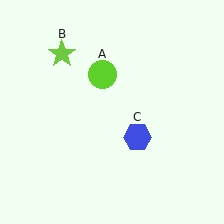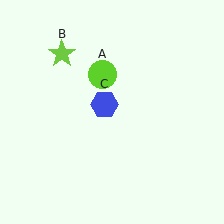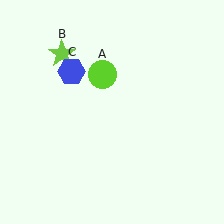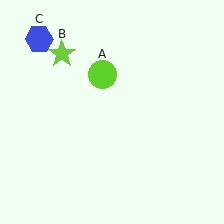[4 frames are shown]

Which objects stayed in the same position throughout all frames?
Lime circle (object A) and lime star (object B) remained stationary.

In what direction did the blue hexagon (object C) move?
The blue hexagon (object C) moved up and to the left.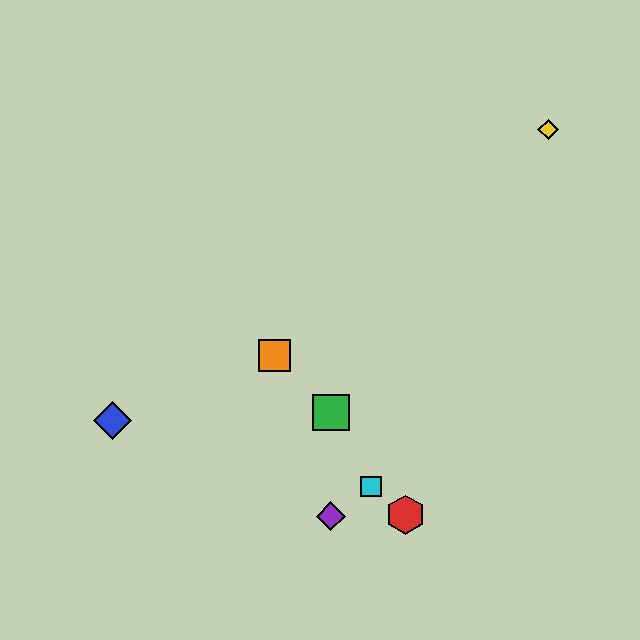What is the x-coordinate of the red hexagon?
The red hexagon is at x≈406.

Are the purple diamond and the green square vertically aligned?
Yes, both are at x≈331.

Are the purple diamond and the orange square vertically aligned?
No, the purple diamond is at x≈331 and the orange square is at x≈274.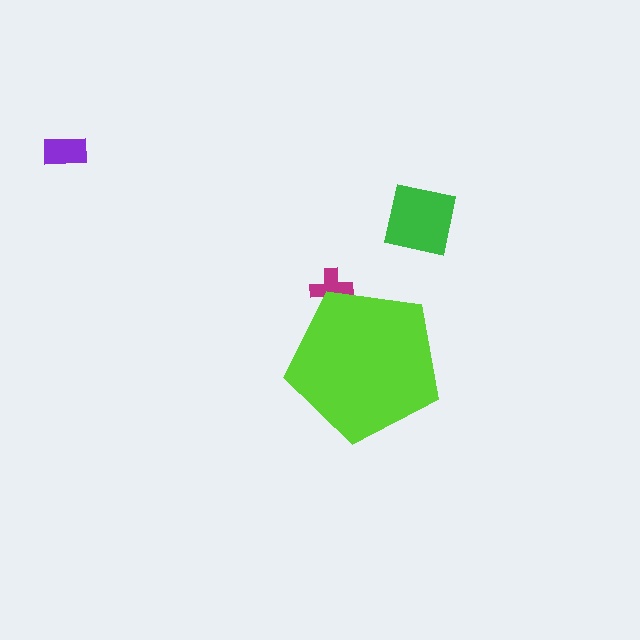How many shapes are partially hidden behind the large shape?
1 shape is partially hidden.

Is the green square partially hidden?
No, the green square is fully visible.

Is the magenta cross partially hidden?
Yes, the magenta cross is partially hidden behind the lime pentagon.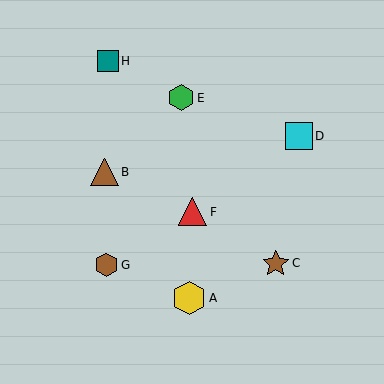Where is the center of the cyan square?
The center of the cyan square is at (299, 136).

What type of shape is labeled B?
Shape B is a brown triangle.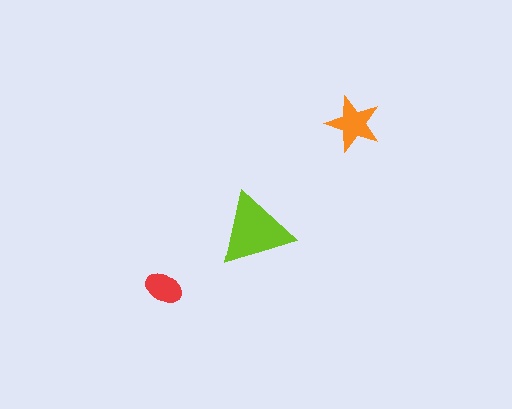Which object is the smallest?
The red ellipse.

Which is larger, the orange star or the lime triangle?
The lime triangle.